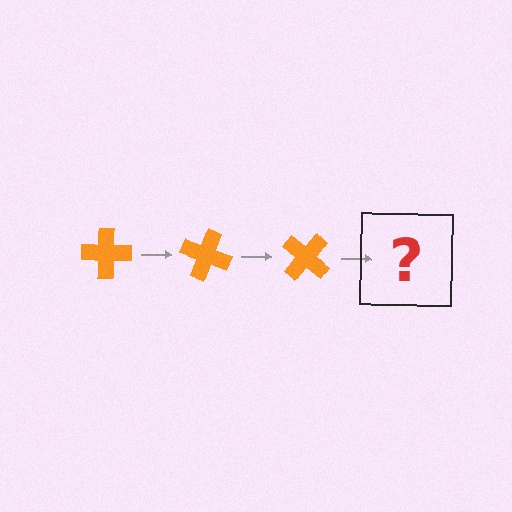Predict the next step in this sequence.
The next step is an orange cross rotated 60 degrees.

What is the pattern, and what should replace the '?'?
The pattern is that the cross rotates 20 degrees each step. The '?' should be an orange cross rotated 60 degrees.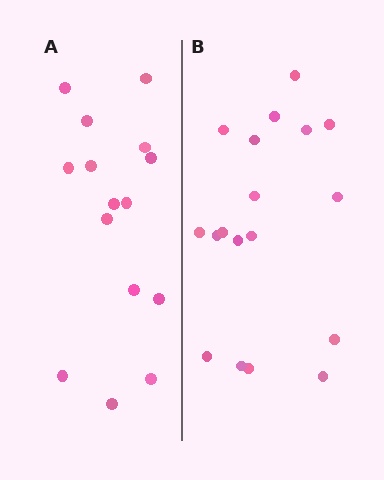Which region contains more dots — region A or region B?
Region B (the right region) has more dots.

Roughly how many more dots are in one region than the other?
Region B has just a few more — roughly 2 or 3 more dots than region A.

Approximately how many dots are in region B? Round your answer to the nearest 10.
About 20 dots. (The exact count is 18, which rounds to 20.)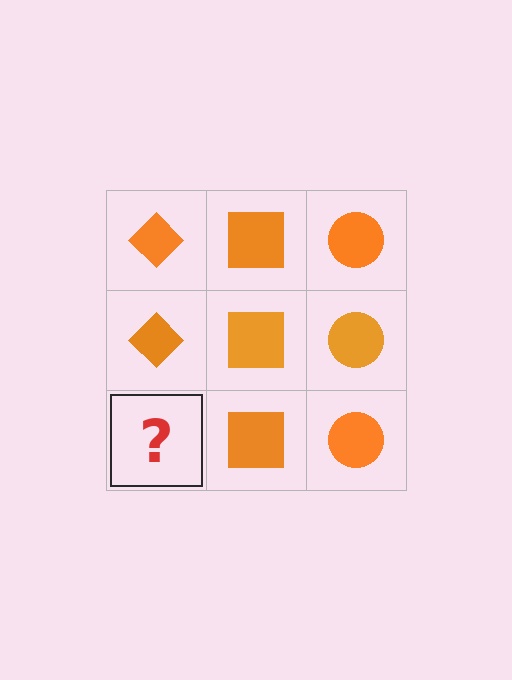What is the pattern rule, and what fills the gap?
The rule is that each column has a consistent shape. The gap should be filled with an orange diamond.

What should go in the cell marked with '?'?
The missing cell should contain an orange diamond.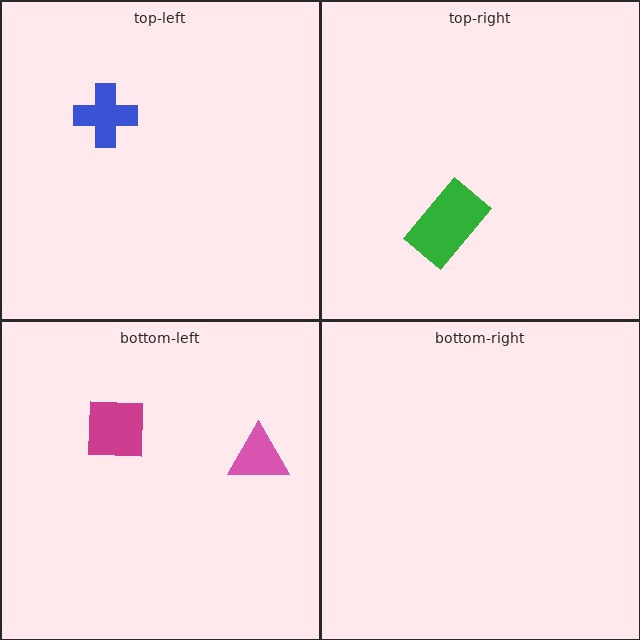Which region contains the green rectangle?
The top-right region.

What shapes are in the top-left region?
The blue cross.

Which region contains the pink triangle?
The bottom-left region.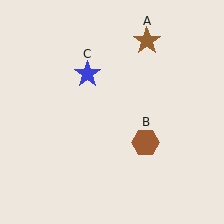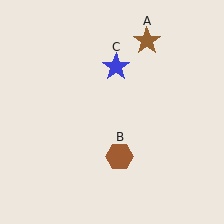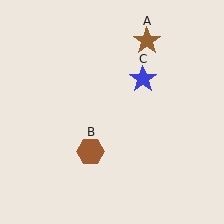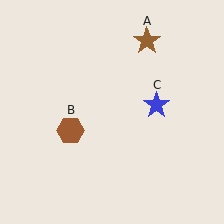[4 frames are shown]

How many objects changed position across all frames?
2 objects changed position: brown hexagon (object B), blue star (object C).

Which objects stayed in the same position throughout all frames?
Brown star (object A) remained stationary.